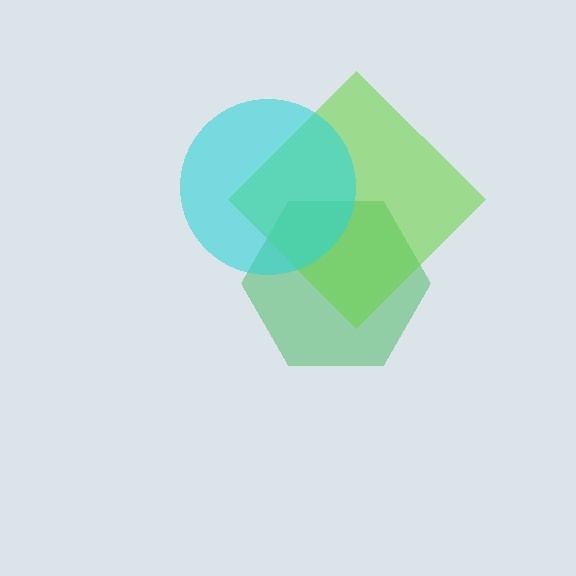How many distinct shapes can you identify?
There are 3 distinct shapes: a green hexagon, a lime diamond, a cyan circle.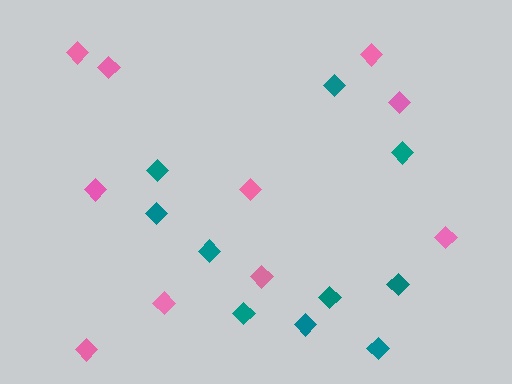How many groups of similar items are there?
There are 2 groups: one group of pink diamonds (10) and one group of teal diamonds (10).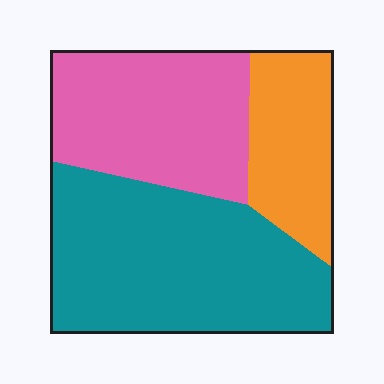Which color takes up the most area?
Teal, at roughly 45%.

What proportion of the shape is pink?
Pink covers roughly 35% of the shape.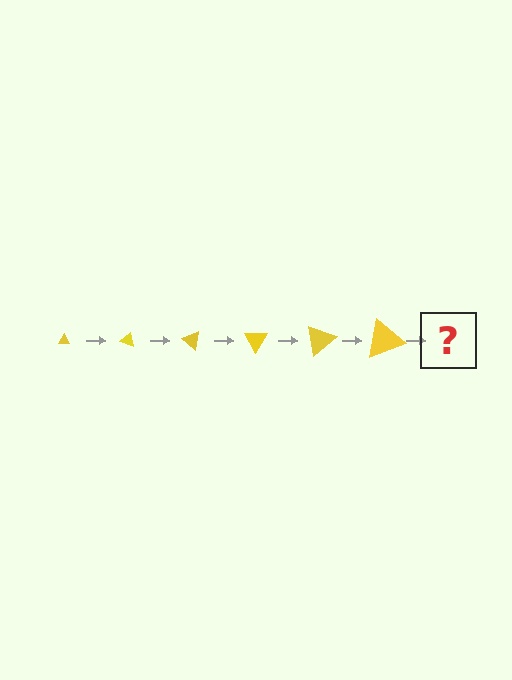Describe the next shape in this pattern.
It should be a triangle, larger than the previous one and rotated 120 degrees from the start.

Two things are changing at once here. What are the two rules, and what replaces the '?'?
The two rules are that the triangle grows larger each step and it rotates 20 degrees each step. The '?' should be a triangle, larger than the previous one and rotated 120 degrees from the start.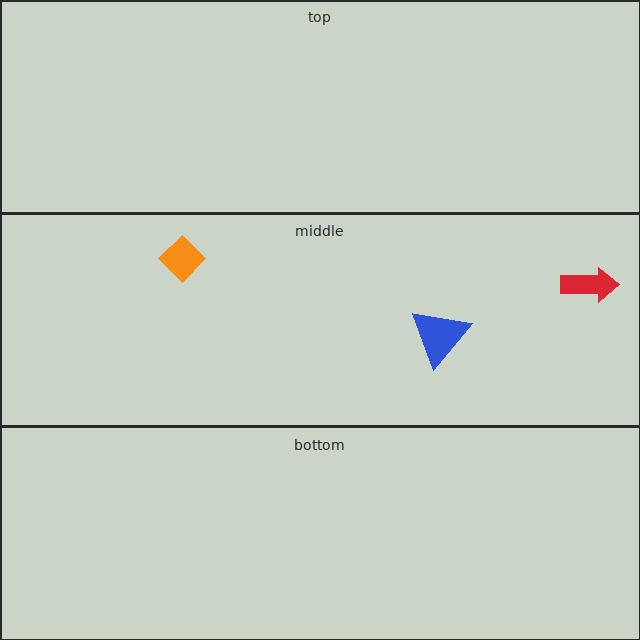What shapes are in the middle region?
The red arrow, the orange diamond, the blue triangle.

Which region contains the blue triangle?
The middle region.